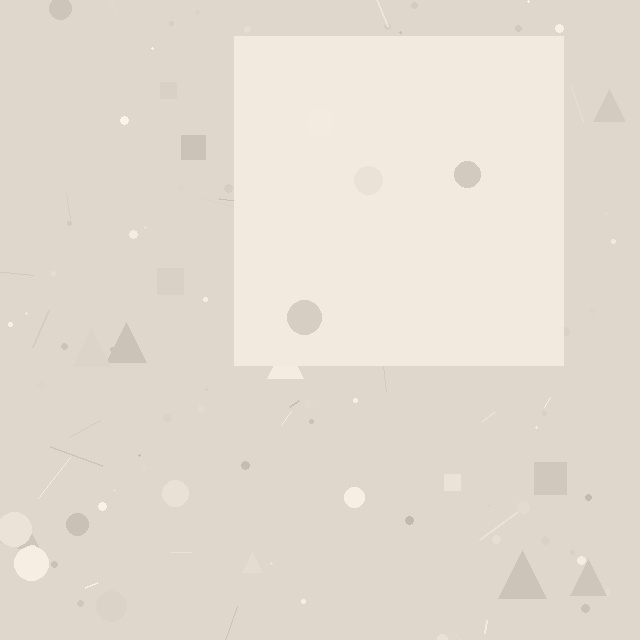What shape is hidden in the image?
A square is hidden in the image.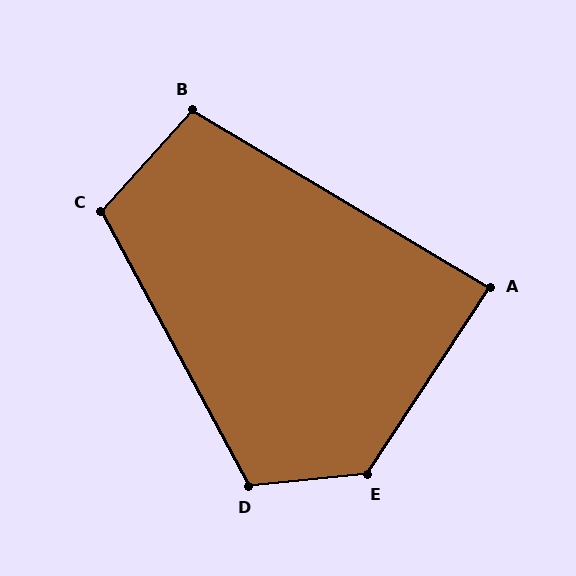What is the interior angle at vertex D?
Approximately 112 degrees (obtuse).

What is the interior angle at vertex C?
Approximately 110 degrees (obtuse).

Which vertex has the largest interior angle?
E, at approximately 129 degrees.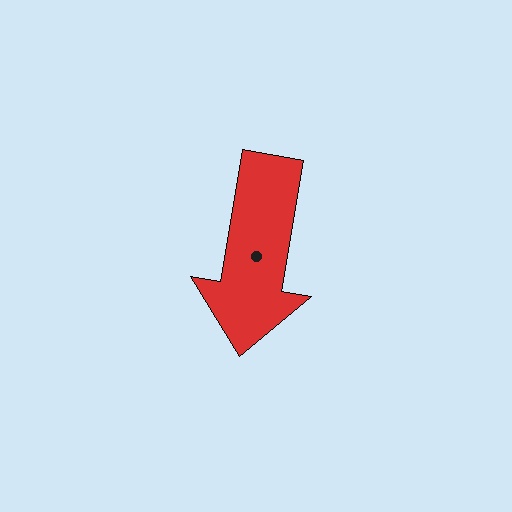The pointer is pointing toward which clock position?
Roughly 6 o'clock.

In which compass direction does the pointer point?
South.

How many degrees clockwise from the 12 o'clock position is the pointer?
Approximately 189 degrees.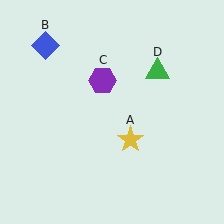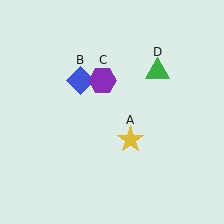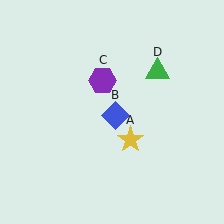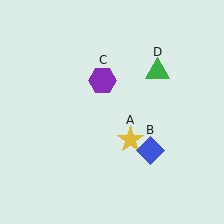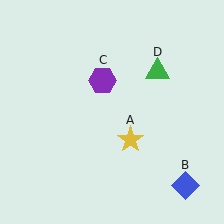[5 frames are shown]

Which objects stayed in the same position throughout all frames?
Yellow star (object A) and purple hexagon (object C) and green triangle (object D) remained stationary.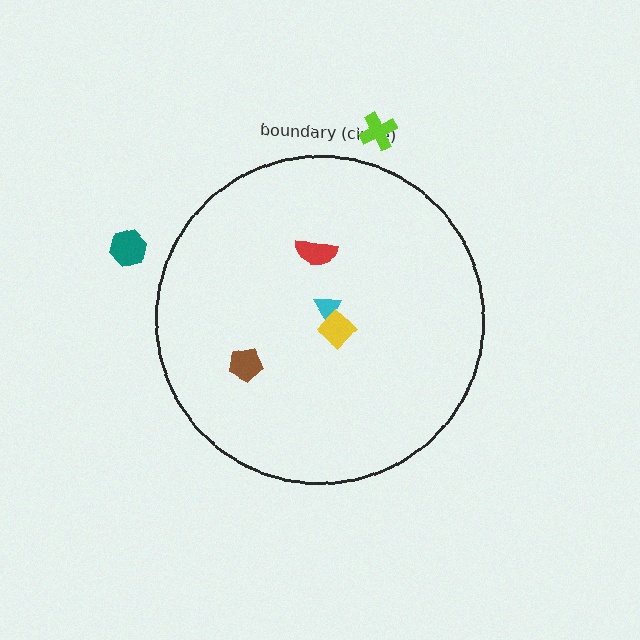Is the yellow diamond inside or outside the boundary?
Inside.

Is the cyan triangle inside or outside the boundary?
Inside.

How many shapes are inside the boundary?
4 inside, 2 outside.